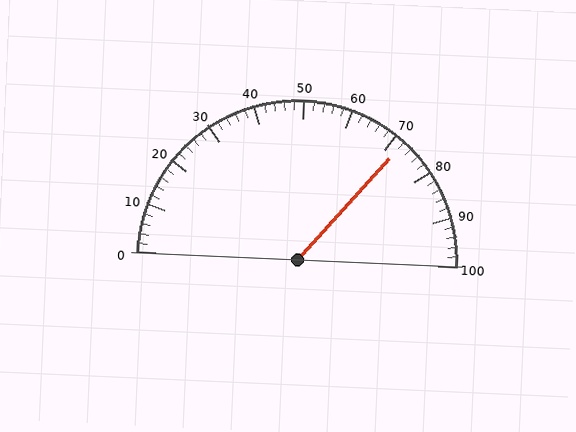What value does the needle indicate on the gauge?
The needle indicates approximately 72.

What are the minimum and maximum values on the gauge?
The gauge ranges from 0 to 100.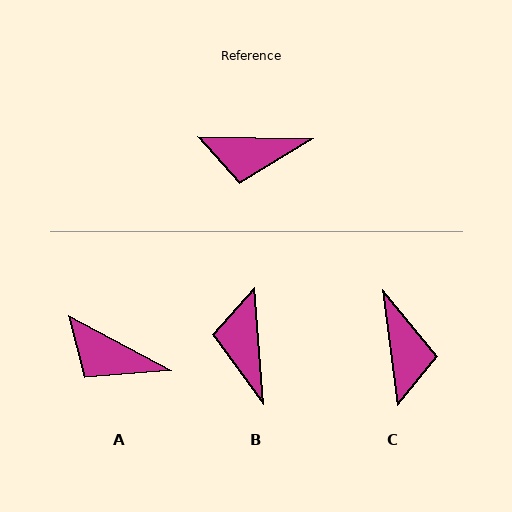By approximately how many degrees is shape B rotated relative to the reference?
Approximately 85 degrees clockwise.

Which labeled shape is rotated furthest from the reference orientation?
C, about 98 degrees away.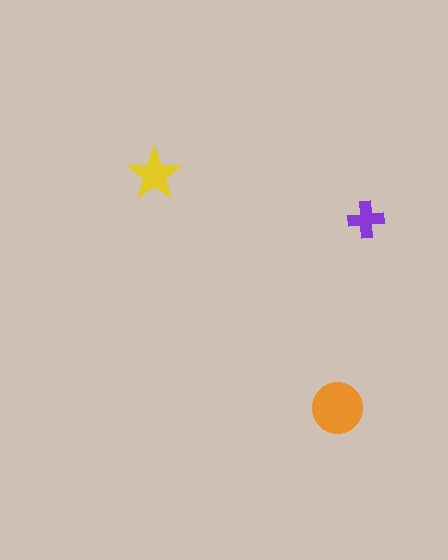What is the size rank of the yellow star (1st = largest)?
2nd.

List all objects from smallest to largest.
The purple cross, the yellow star, the orange circle.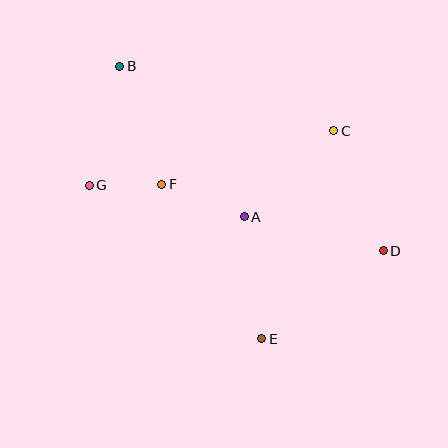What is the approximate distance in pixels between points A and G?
The distance between A and G is approximately 158 pixels.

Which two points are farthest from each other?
Points B and D are farthest from each other.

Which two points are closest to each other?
Points F and G are closest to each other.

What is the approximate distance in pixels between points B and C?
The distance between B and C is approximately 223 pixels.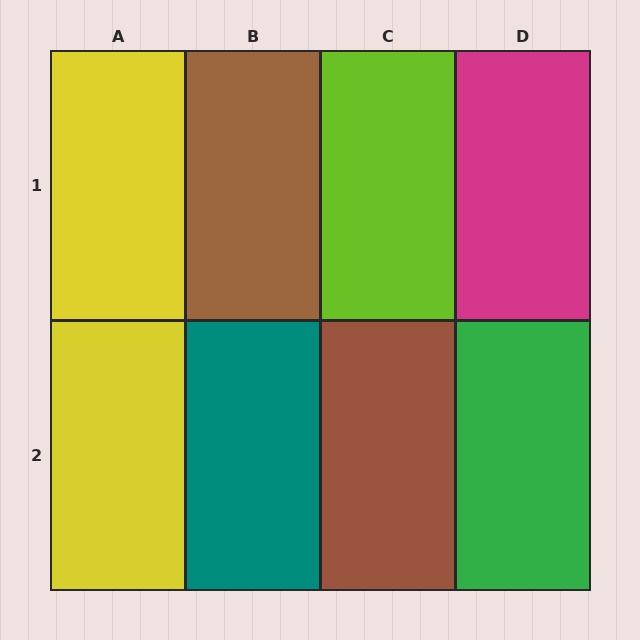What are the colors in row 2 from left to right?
Yellow, teal, brown, green.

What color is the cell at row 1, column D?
Magenta.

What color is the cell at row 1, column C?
Lime.